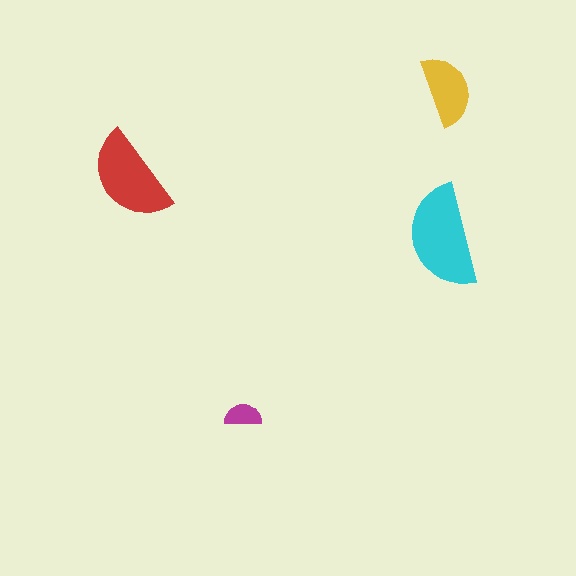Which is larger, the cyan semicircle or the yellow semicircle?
The cyan one.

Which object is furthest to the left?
The red semicircle is leftmost.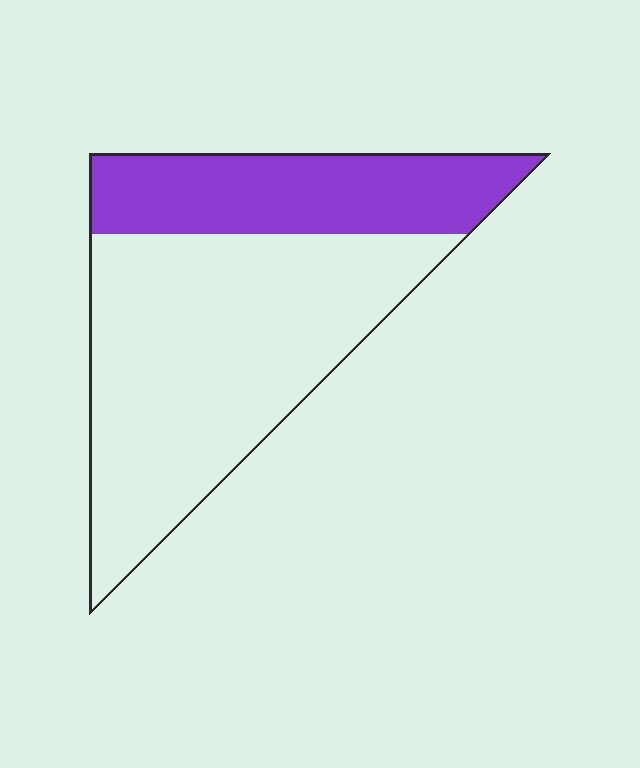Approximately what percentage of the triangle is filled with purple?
Approximately 30%.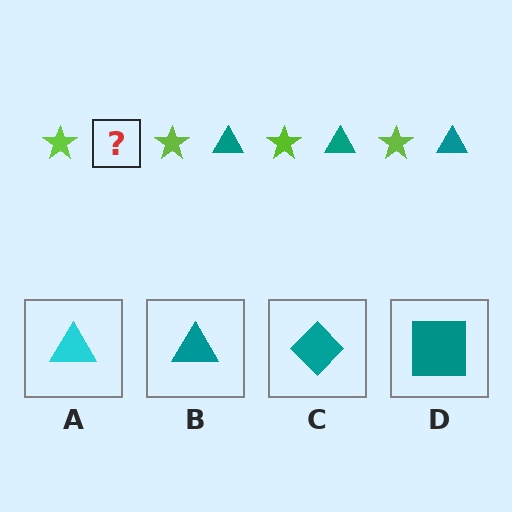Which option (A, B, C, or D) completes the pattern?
B.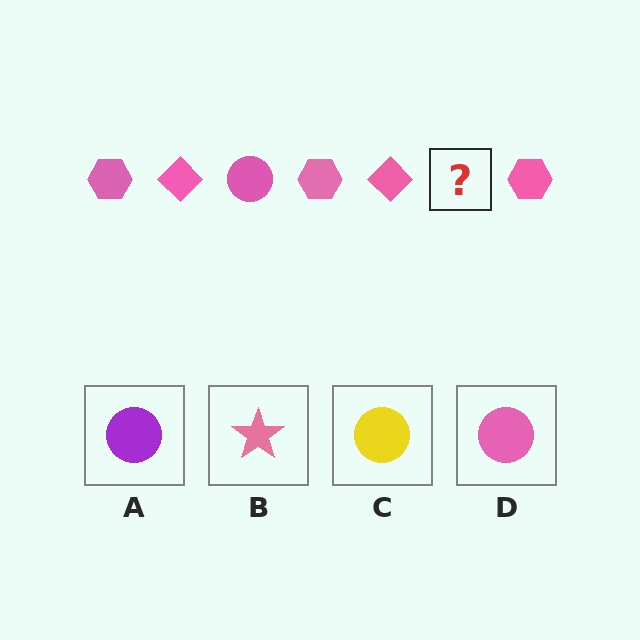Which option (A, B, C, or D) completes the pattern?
D.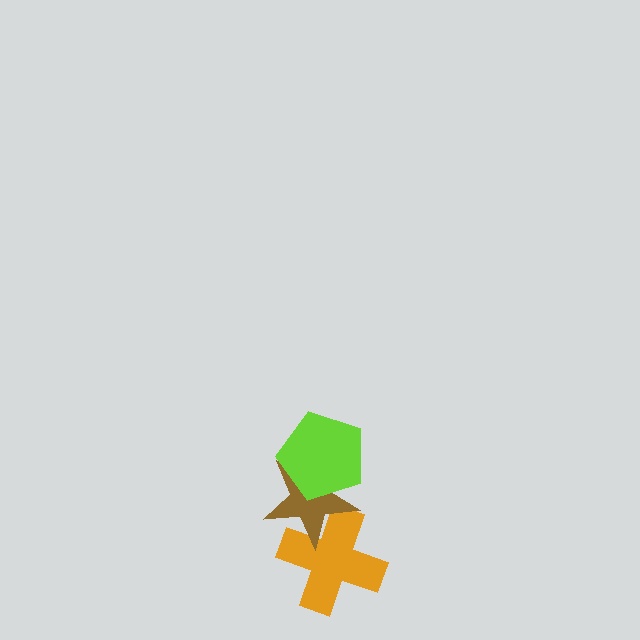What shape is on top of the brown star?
The lime pentagon is on top of the brown star.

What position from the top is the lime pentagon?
The lime pentagon is 1st from the top.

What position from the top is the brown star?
The brown star is 2nd from the top.